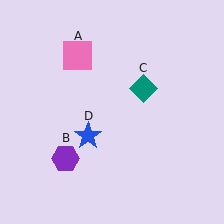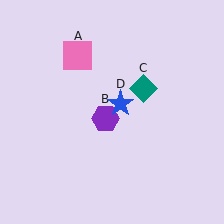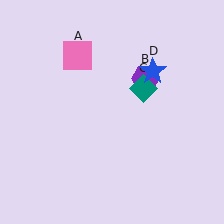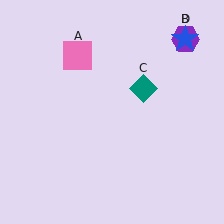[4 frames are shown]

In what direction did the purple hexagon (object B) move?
The purple hexagon (object B) moved up and to the right.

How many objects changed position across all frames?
2 objects changed position: purple hexagon (object B), blue star (object D).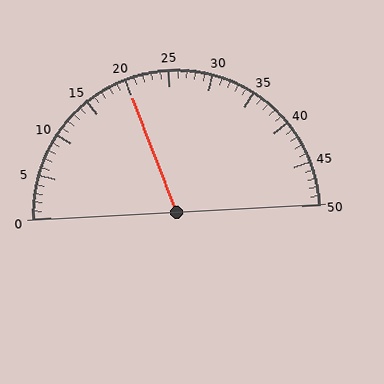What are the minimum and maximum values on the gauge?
The gauge ranges from 0 to 50.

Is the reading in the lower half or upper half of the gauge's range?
The reading is in the lower half of the range (0 to 50).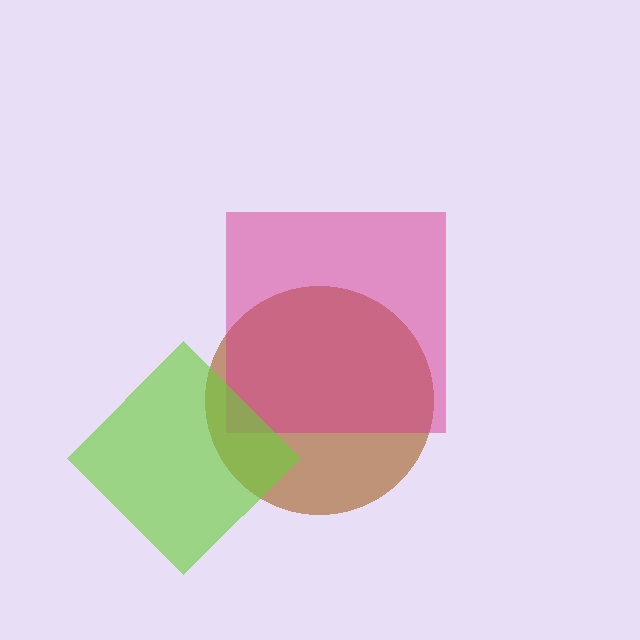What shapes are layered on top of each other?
The layered shapes are: a brown circle, a magenta square, a lime diamond.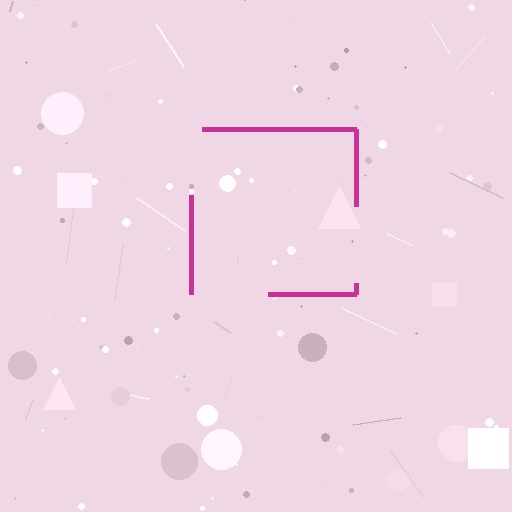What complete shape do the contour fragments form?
The contour fragments form a square.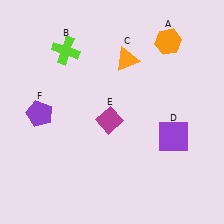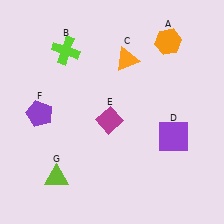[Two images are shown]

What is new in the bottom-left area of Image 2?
A lime triangle (G) was added in the bottom-left area of Image 2.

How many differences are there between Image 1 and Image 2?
There is 1 difference between the two images.